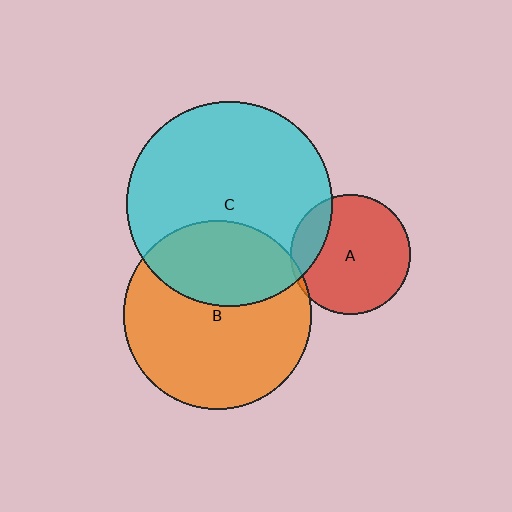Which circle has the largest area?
Circle C (cyan).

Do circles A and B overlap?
Yes.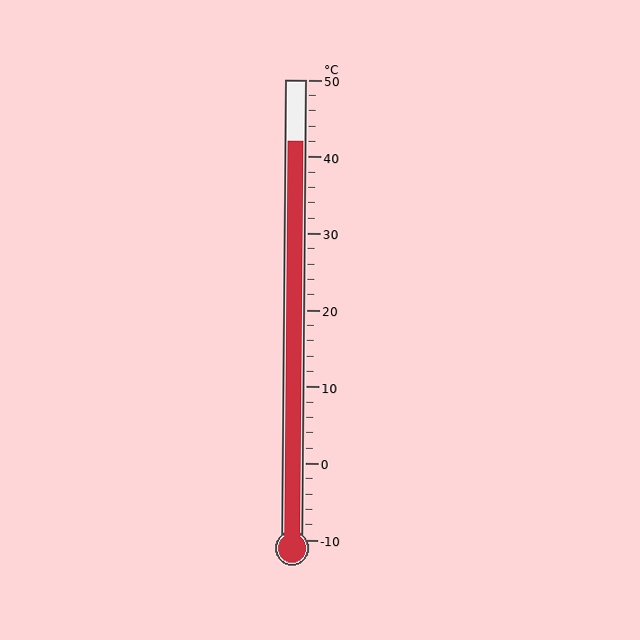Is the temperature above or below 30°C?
The temperature is above 30°C.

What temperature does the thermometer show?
The thermometer shows approximately 42°C.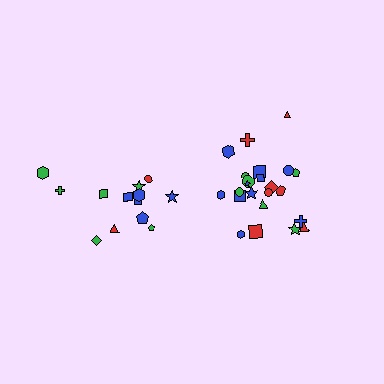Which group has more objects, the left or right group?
The right group.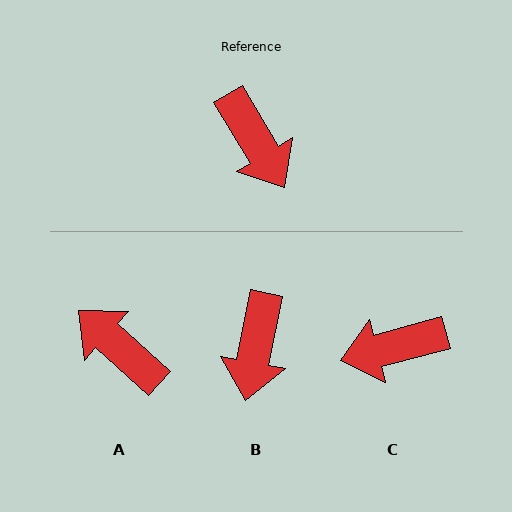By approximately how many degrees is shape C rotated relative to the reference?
Approximately 106 degrees clockwise.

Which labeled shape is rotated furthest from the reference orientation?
A, about 163 degrees away.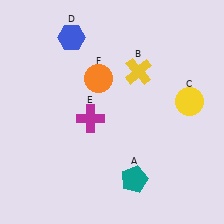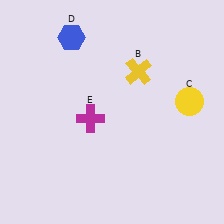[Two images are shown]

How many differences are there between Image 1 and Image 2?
There are 2 differences between the two images.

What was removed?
The orange circle (F), the teal pentagon (A) were removed in Image 2.